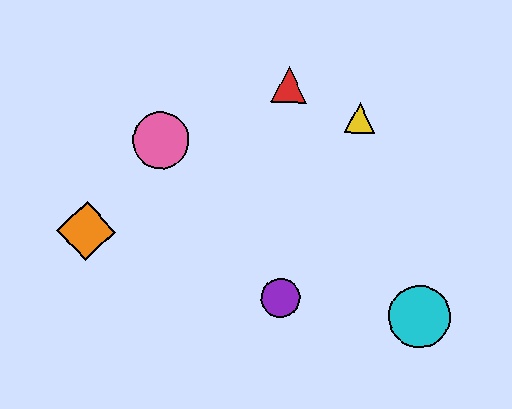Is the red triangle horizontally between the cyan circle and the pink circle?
Yes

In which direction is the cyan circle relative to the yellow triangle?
The cyan circle is below the yellow triangle.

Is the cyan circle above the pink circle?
No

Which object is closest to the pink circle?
The orange diamond is closest to the pink circle.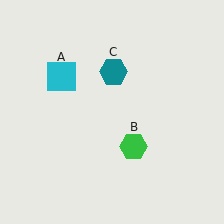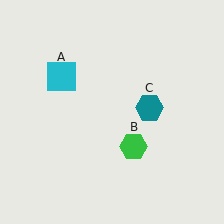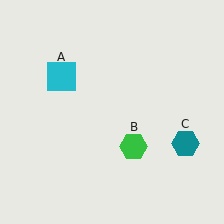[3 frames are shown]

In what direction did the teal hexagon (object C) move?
The teal hexagon (object C) moved down and to the right.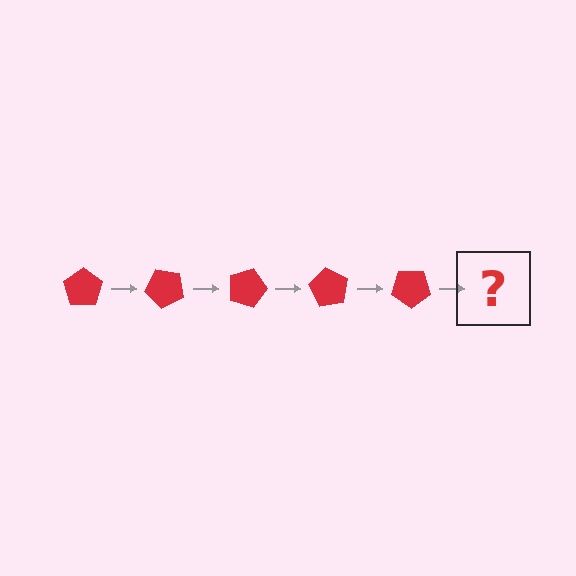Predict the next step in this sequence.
The next step is a red pentagon rotated 225 degrees.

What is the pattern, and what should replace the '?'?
The pattern is that the pentagon rotates 45 degrees each step. The '?' should be a red pentagon rotated 225 degrees.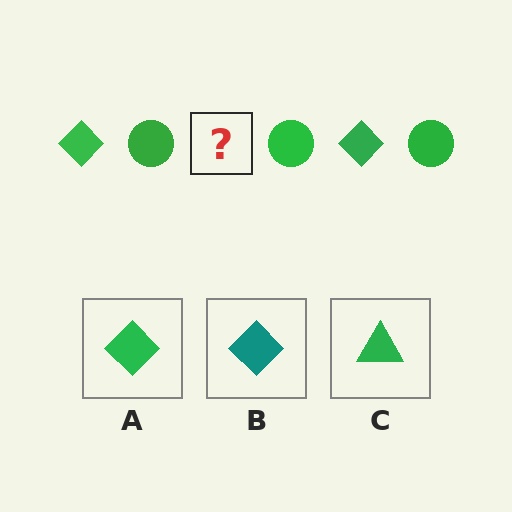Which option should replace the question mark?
Option A.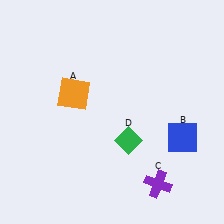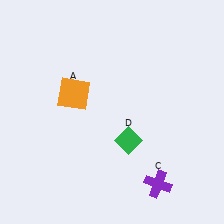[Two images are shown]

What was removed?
The blue square (B) was removed in Image 2.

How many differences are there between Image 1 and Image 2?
There is 1 difference between the two images.